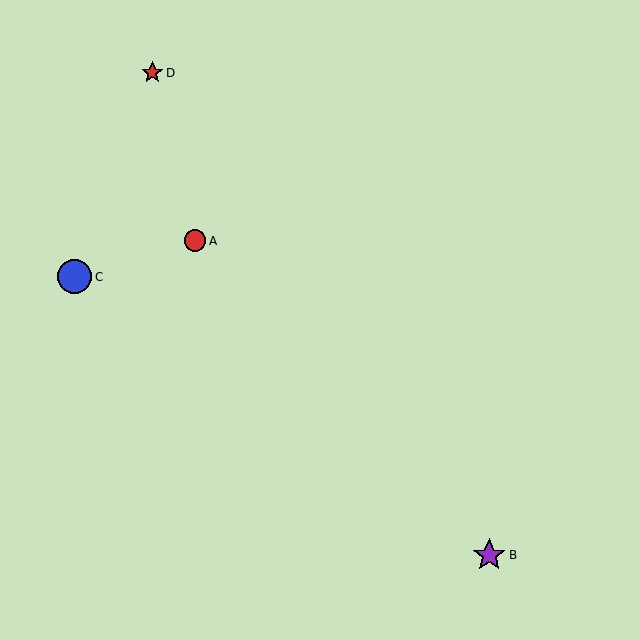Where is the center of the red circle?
The center of the red circle is at (195, 241).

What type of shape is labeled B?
Shape B is a purple star.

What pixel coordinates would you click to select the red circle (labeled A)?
Click at (195, 241) to select the red circle A.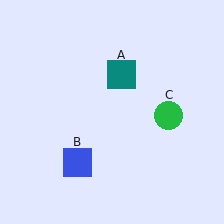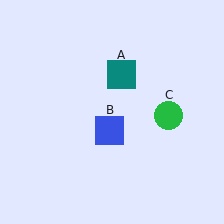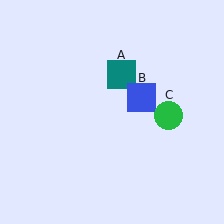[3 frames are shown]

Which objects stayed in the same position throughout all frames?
Teal square (object A) and green circle (object C) remained stationary.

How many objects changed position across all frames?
1 object changed position: blue square (object B).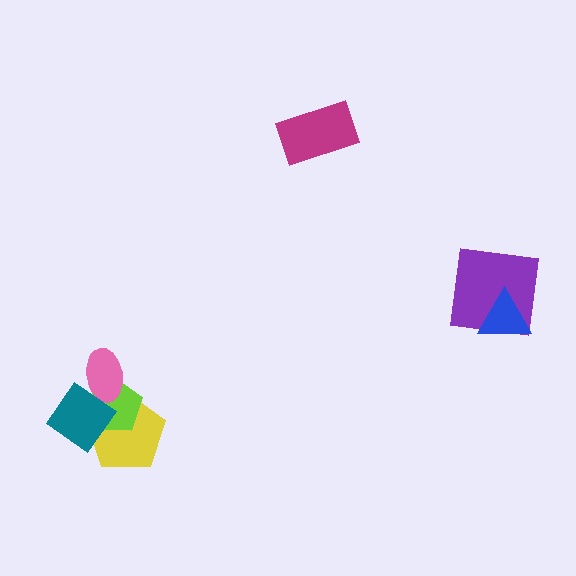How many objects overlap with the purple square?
1 object overlaps with the purple square.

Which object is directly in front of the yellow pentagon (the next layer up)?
The lime pentagon is directly in front of the yellow pentagon.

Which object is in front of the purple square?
The blue triangle is in front of the purple square.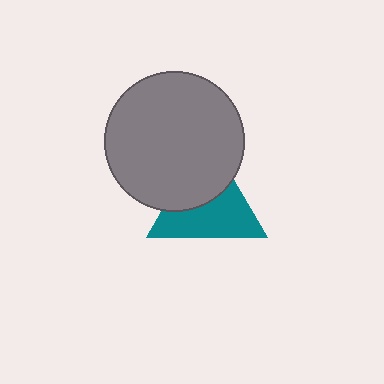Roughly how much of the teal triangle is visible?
About half of it is visible (roughly 57%).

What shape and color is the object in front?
The object in front is a gray circle.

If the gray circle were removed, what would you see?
You would see the complete teal triangle.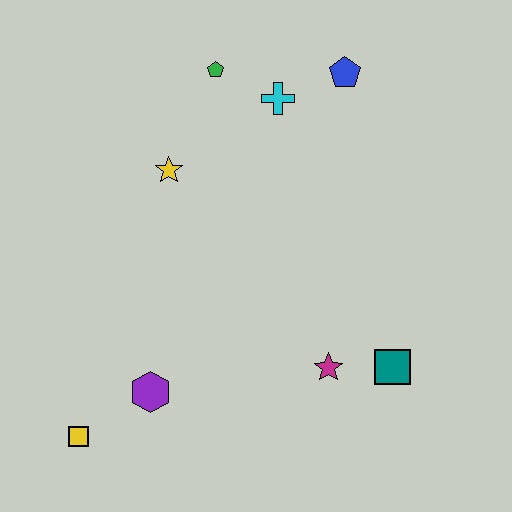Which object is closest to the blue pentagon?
The cyan cross is closest to the blue pentagon.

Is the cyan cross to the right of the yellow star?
Yes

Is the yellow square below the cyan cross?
Yes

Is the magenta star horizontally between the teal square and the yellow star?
Yes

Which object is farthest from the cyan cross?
The yellow square is farthest from the cyan cross.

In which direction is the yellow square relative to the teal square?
The yellow square is to the left of the teal square.